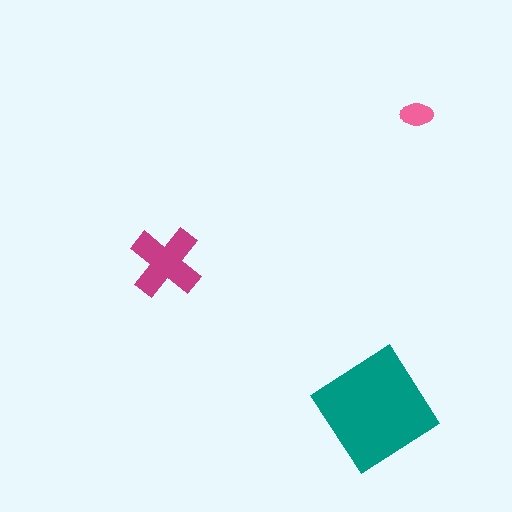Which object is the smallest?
The pink ellipse.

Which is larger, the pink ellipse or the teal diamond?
The teal diamond.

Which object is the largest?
The teal diamond.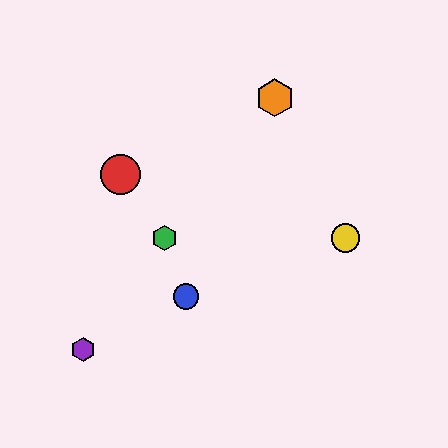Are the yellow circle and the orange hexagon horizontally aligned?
No, the yellow circle is at y≈238 and the orange hexagon is at y≈98.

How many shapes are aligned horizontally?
2 shapes (the green hexagon, the yellow circle) are aligned horizontally.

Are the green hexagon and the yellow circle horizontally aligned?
Yes, both are at y≈238.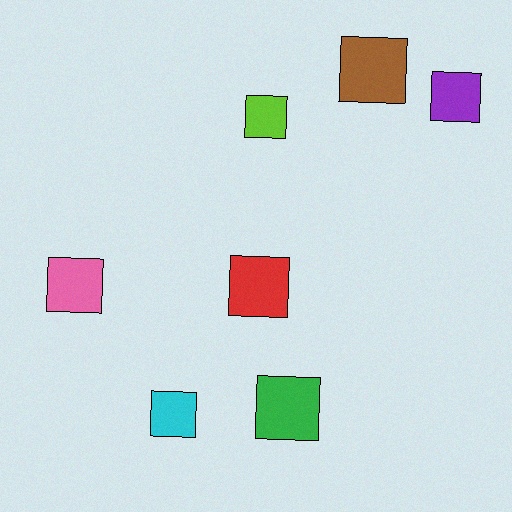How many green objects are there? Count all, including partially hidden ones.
There is 1 green object.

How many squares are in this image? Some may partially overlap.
There are 7 squares.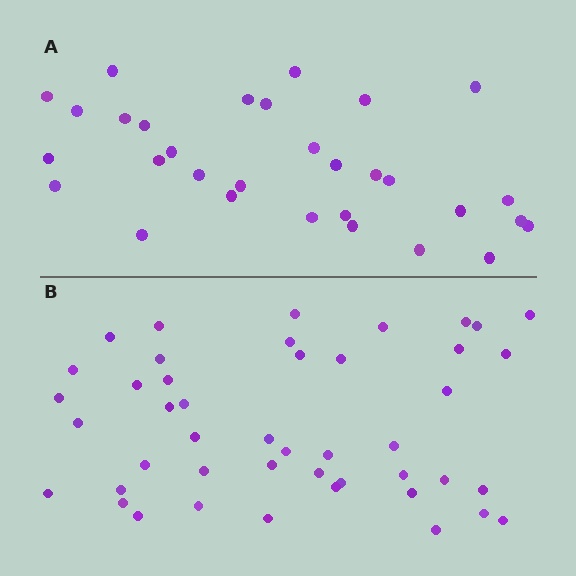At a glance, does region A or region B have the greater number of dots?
Region B (the bottom region) has more dots.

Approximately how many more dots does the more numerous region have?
Region B has approximately 15 more dots than region A.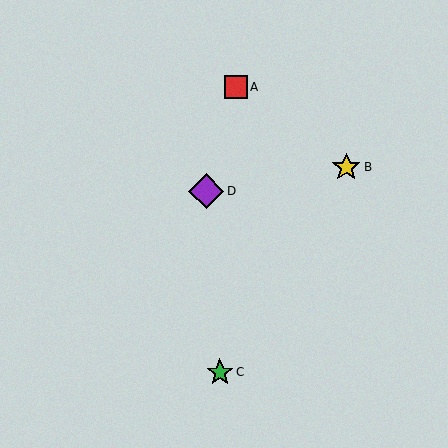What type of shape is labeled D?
Shape D is a purple diamond.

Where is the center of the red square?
The center of the red square is at (236, 87).